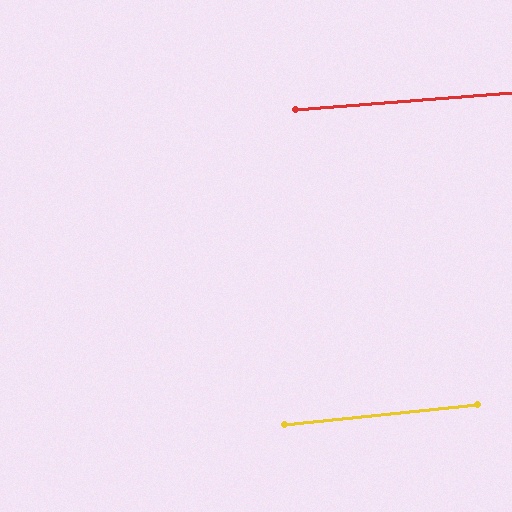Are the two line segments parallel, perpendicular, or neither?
Parallel — their directions differ by only 1.2°.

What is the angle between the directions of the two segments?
Approximately 1 degree.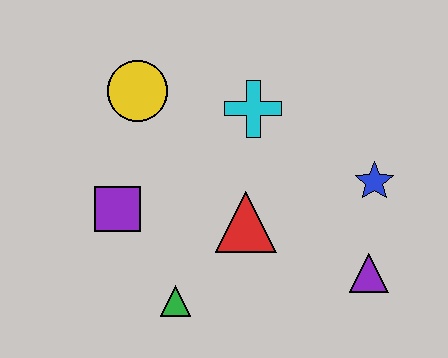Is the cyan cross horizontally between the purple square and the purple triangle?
Yes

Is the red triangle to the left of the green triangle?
No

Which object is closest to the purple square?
The green triangle is closest to the purple square.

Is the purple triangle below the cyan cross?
Yes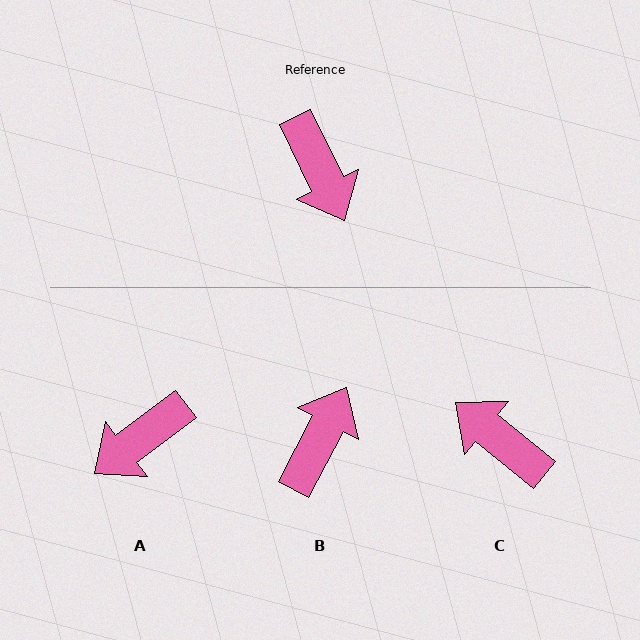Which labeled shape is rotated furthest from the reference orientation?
C, about 155 degrees away.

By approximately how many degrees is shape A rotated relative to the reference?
Approximately 79 degrees clockwise.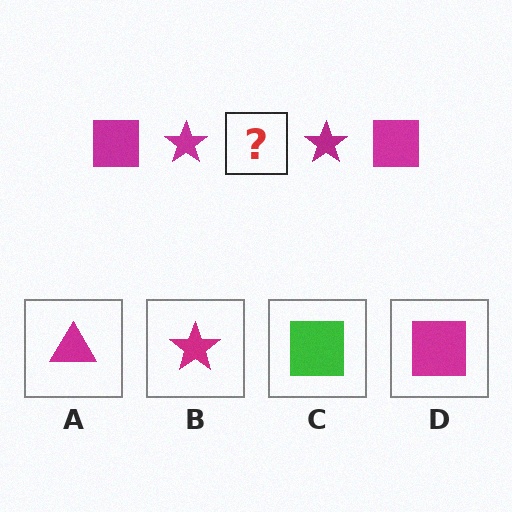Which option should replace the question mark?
Option D.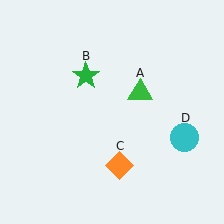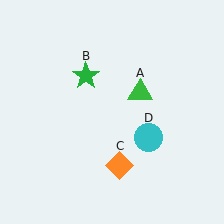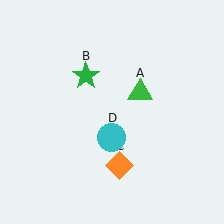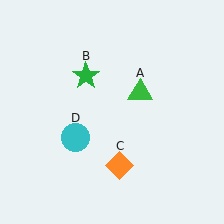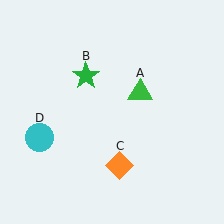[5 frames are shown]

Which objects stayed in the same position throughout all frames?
Green triangle (object A) and green star (object B) and orange diamond (object C) remained stationary.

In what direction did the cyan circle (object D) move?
The cyan circle (object D) moved left.